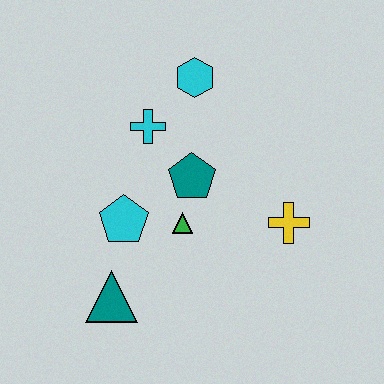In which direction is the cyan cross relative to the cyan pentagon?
The cyan cross is above the cyan pentagon.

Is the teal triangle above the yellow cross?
No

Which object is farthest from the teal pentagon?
The teal triangle is farthest from the teal pentagon.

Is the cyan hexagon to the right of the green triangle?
Yes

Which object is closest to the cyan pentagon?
The green triangle is closest to the cyan pentagon.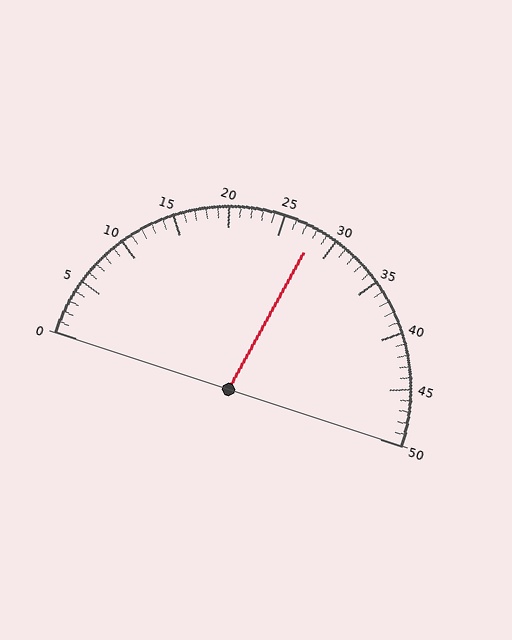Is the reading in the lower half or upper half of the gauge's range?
The reading is in the upper half of the range (0 to 50).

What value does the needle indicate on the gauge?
The needle indicates approximately 28.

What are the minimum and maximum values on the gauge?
The gauge ranges from 0 to 50.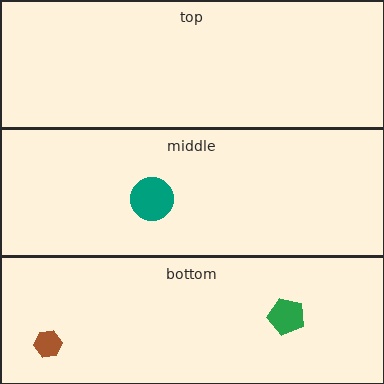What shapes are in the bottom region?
The green pentagon, the brown hexagon.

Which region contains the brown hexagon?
The bottom region.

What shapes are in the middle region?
The teal circle.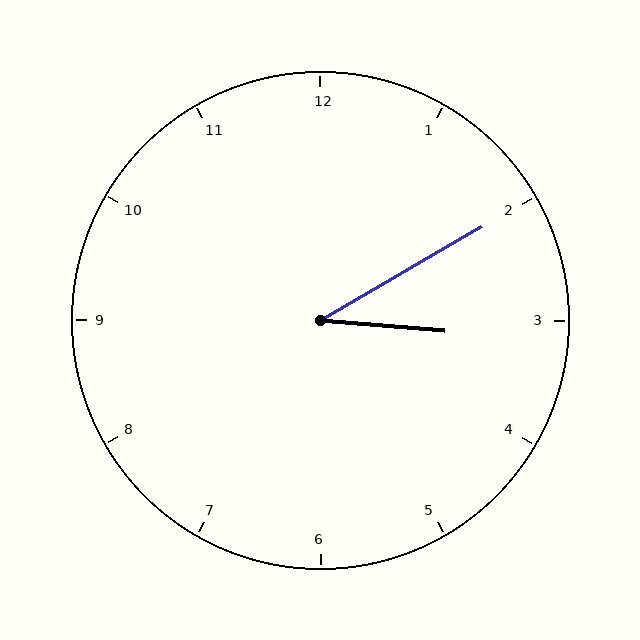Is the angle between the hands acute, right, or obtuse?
It is acute.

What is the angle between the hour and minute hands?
Approximately 35 degrees.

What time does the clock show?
3:10.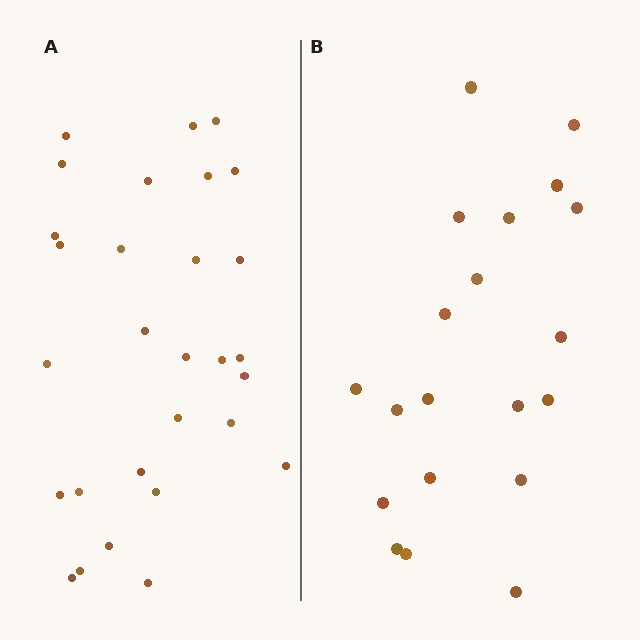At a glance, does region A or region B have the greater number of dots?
Region A (the left region) has more dots.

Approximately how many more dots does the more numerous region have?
Region A has roughly 8 or so more dots than region B.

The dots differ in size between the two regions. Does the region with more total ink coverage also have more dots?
No. Region B has more total ink coverage because its dots are larger, but region A actually contains more individual dots. Total area can be misleading — the number of items is what matters here.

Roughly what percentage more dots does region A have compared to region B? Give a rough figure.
About 45% more.